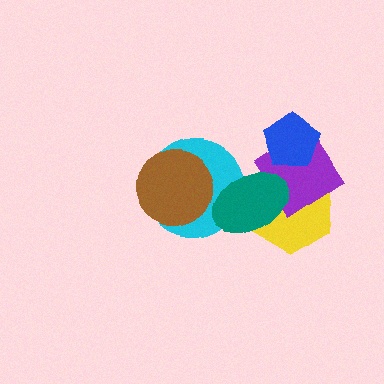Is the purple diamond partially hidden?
Yes, it is partially covered by another shape.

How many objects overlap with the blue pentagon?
1 object overlaps with the blue pentagon.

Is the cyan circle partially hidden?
Yes, it is partially covered by another shape.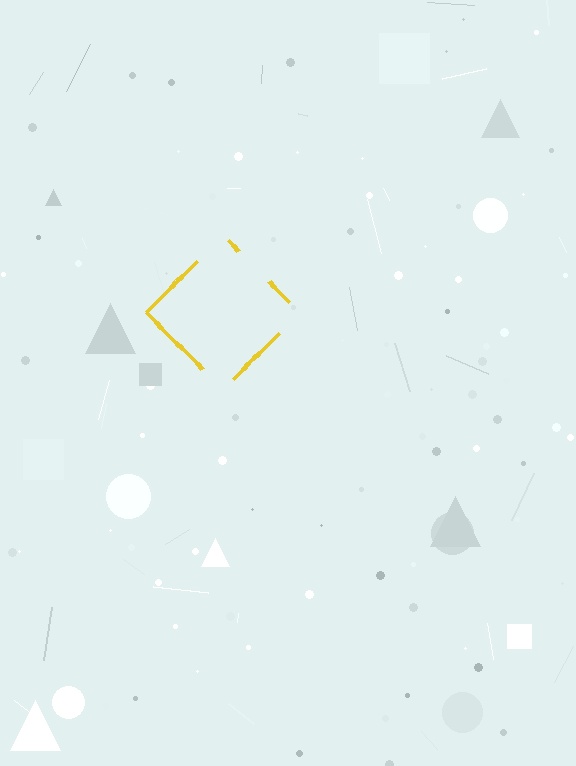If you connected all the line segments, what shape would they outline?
They would outline a diamond.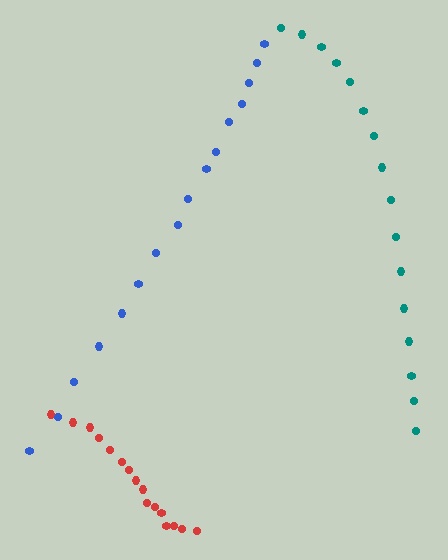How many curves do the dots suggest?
There are 3 distinct paths.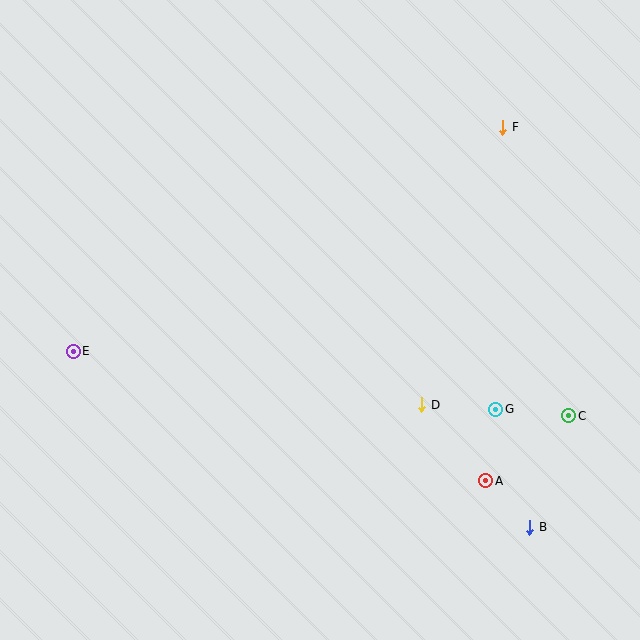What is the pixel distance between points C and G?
The distance between C and G is 73 pixels.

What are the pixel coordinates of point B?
Point B is at (530, 527).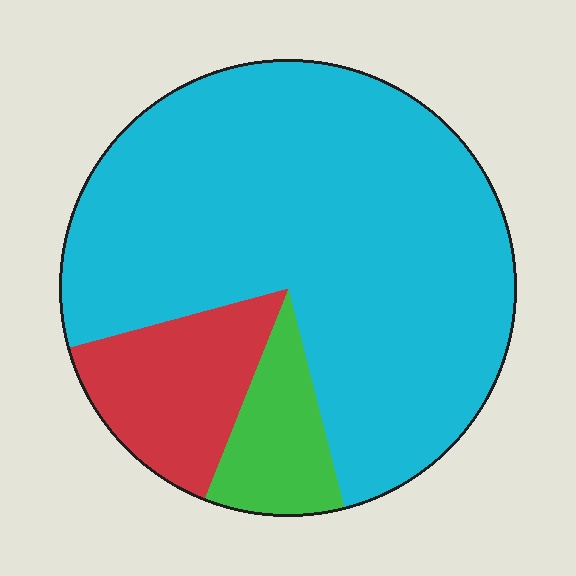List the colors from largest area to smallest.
From largest to smallest: cyan, red, green.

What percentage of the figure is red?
Red covers around 15% of the figure.